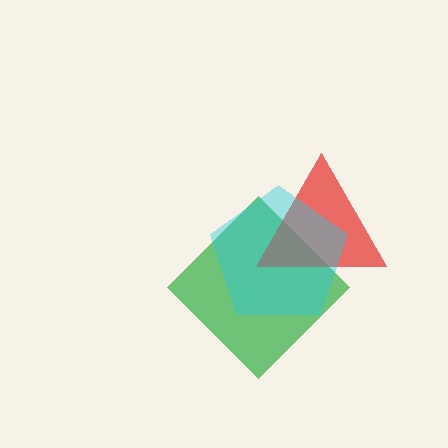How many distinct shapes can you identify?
There are 3 distinct shapes: a green diamond, a red triangle, a cyan pentagon.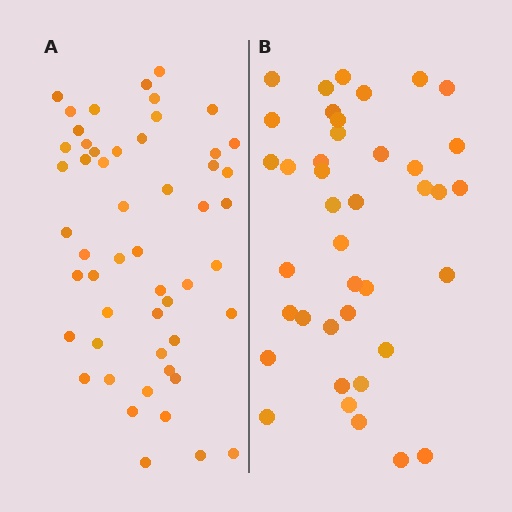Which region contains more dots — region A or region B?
Region A (the left region) has more dots.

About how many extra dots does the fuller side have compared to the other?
Region A has roughly 12 or so more dots than region B.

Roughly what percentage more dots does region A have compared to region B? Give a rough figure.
About 30% more.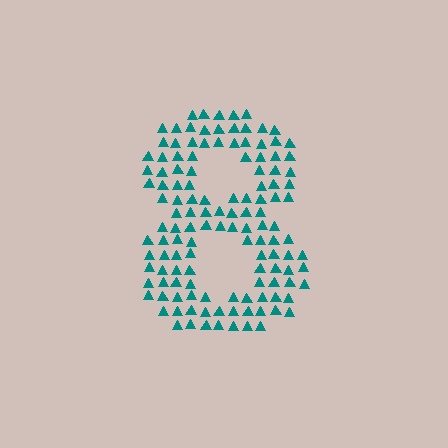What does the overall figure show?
The overall figure shows the digit 8.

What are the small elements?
The small elements are triangles.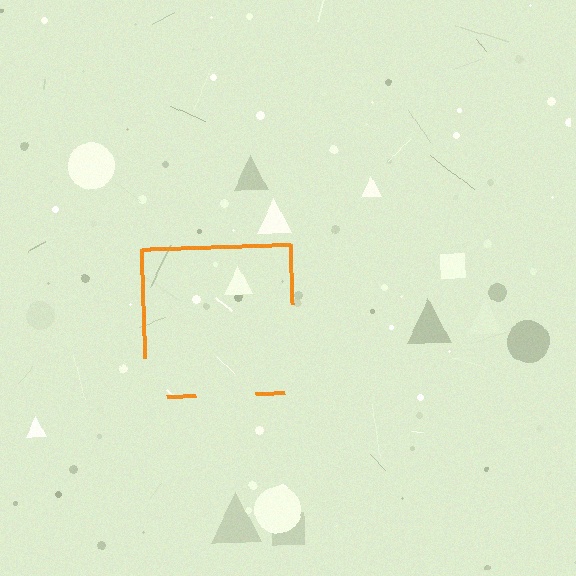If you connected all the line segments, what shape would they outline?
They would outline a square.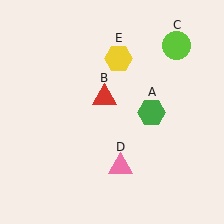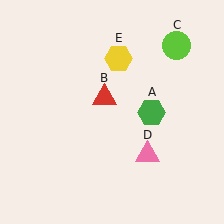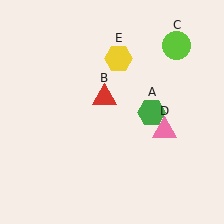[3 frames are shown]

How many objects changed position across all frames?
1 object changed position: pink triangle (object D).